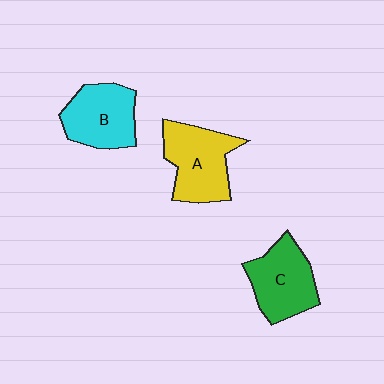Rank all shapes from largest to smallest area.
From largest to smallest: A (yellow), C (green), B (cyan).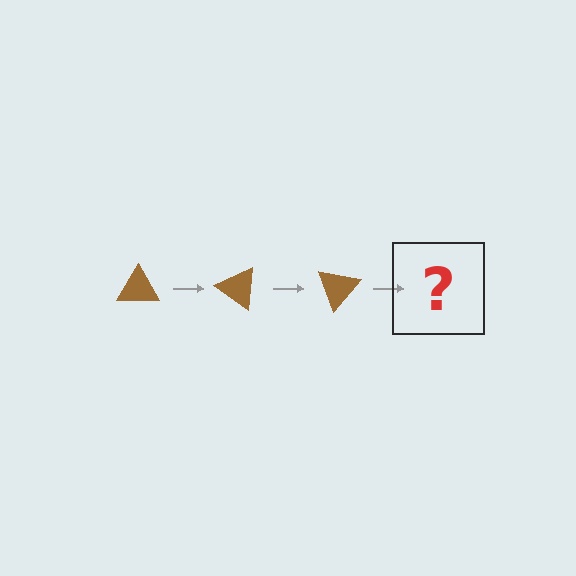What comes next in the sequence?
The next element should be a brown triangle rotated 105 degrees.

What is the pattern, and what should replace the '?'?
The pattern is that the triangle rotates 35 degrees each step. The '?' should be a brown triangle rotated 105 degrees.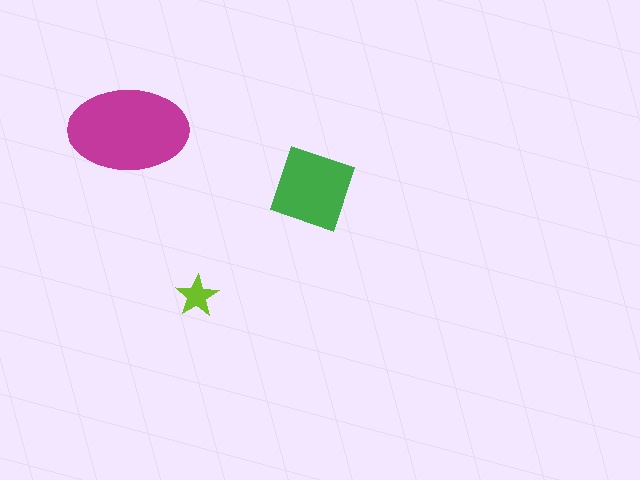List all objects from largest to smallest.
The magenta ellipse, the green square, the lime star.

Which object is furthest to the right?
The green square is rightmost.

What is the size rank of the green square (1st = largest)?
2nd.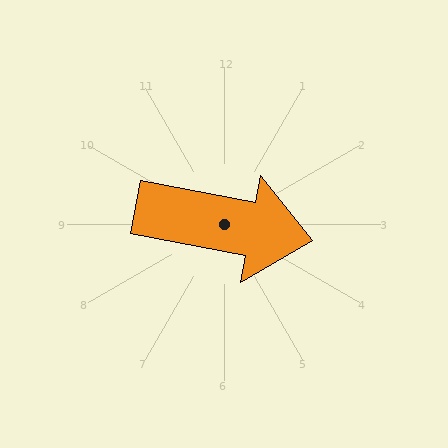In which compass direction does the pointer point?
East.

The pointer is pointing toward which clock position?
Roughly 3 o'clock.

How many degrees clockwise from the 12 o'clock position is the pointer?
Approximately 101 degrees.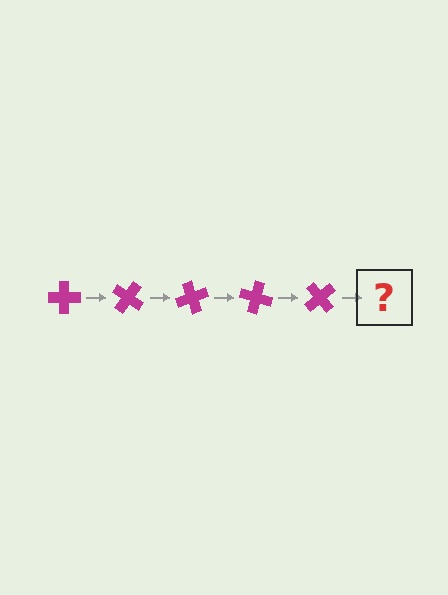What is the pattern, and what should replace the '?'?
The pattern is that the cross rotates 35 degrees each step. The '?' should be a magenta cross rotated 175 degrees.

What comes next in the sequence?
The next element should be a magenta cross rotated 175 degrees.